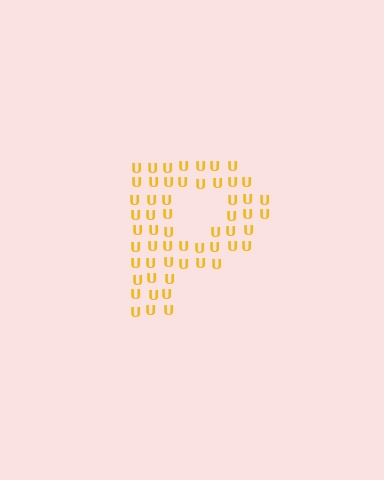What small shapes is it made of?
It is made of small letter U's.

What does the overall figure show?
The overall figure shows the letter P.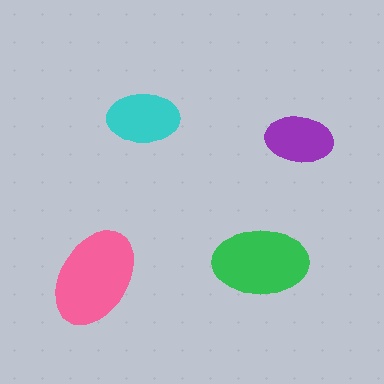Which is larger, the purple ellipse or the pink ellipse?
The pink one.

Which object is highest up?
The cyan ellipse is topmost.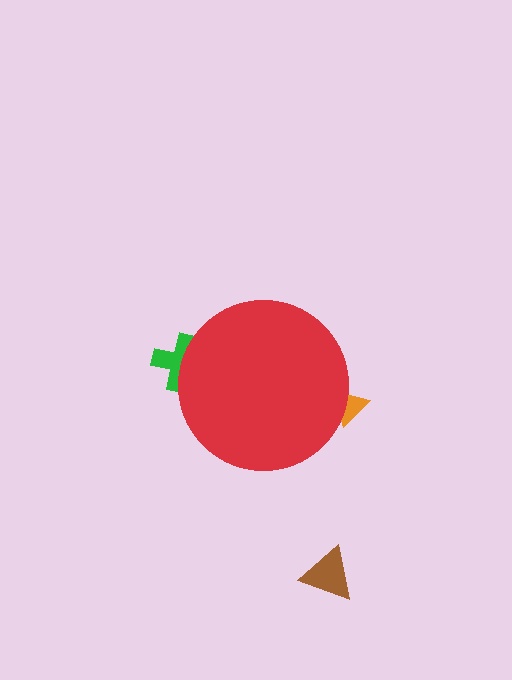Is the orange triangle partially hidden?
Yes, the orange triangle is partially hidden behind the red circle.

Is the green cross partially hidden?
Yes, the green cross is partially hidden behind the red circle.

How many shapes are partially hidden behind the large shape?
2 shapes are partially hidden.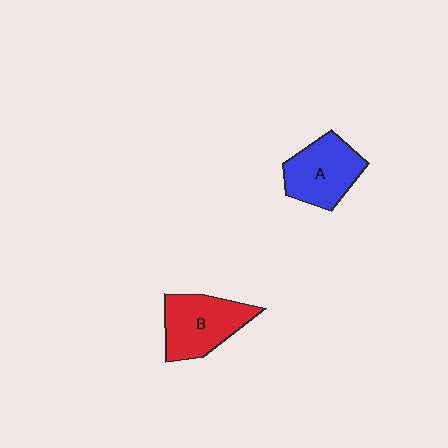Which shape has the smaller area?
Shape A (blue).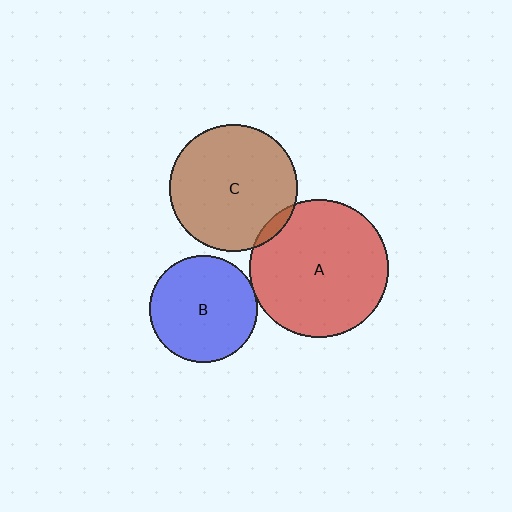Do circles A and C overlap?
Yes.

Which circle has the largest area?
Circle A (red).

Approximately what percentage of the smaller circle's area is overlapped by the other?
Approximately 5%.